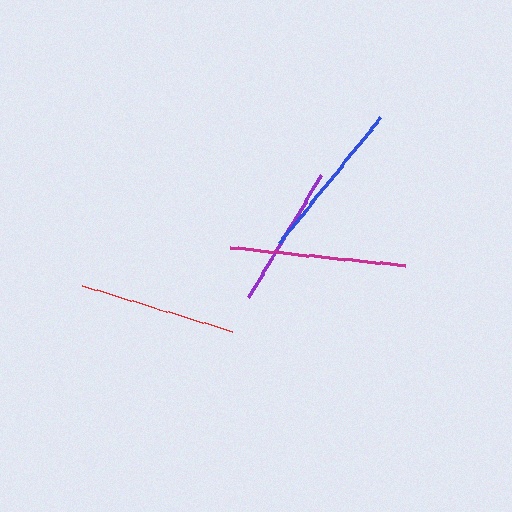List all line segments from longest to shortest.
From longest to shortest: magenta, blue, red, purple.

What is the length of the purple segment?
The purple segment is approximately 142 pixels long.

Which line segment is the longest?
The magenta line is the longest at approximately 176 pixels.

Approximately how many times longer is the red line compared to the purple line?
The red line is approximately 1.1 times the length of the purple line.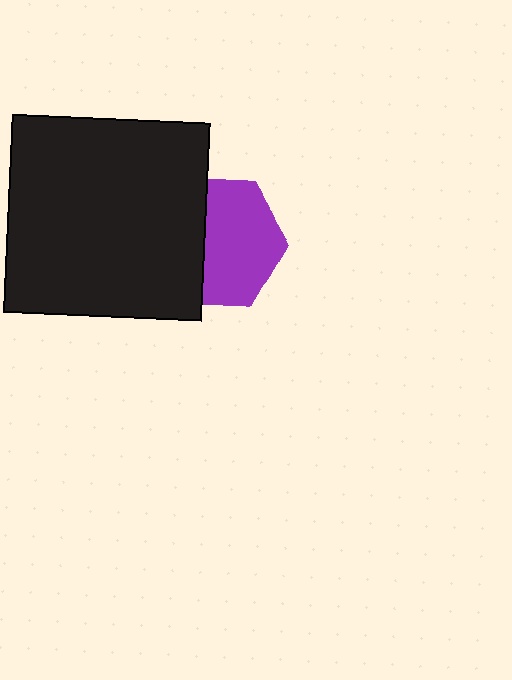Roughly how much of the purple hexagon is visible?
About half of it is visible (roughly 61%).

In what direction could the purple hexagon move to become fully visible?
The purple hexagon could move right. That would shift it out from behind the black square entirely.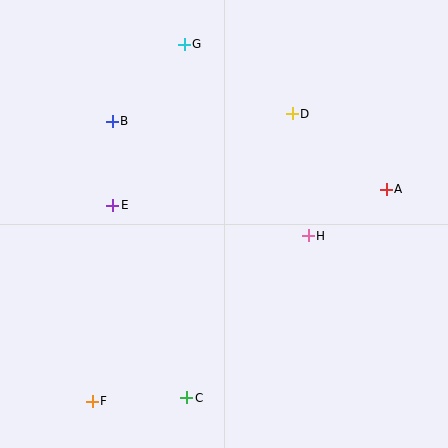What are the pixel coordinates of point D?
Point D is at (292, 114).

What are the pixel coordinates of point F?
Point F is at (92, 401).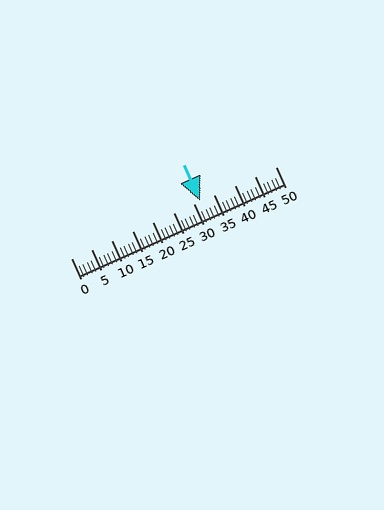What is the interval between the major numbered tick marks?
The major tick marks are spaced 5 units apart.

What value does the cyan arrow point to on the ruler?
The cyan arrow points to approximately 32.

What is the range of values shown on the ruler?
The ruler shows values from 0 to 50.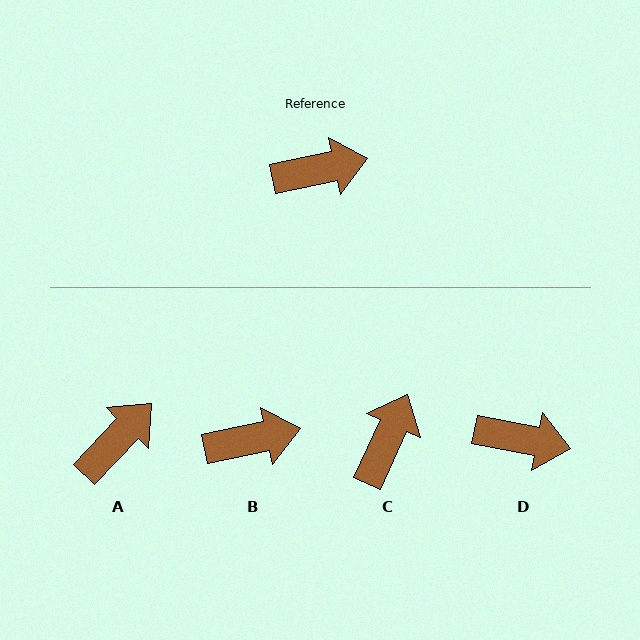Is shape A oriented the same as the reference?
No, it is off by about 35 degrees.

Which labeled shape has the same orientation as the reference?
B.